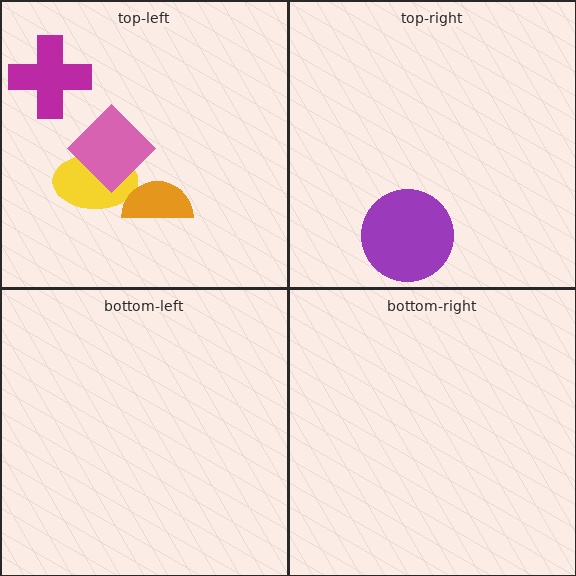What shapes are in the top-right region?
The purple circle.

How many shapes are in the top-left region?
4.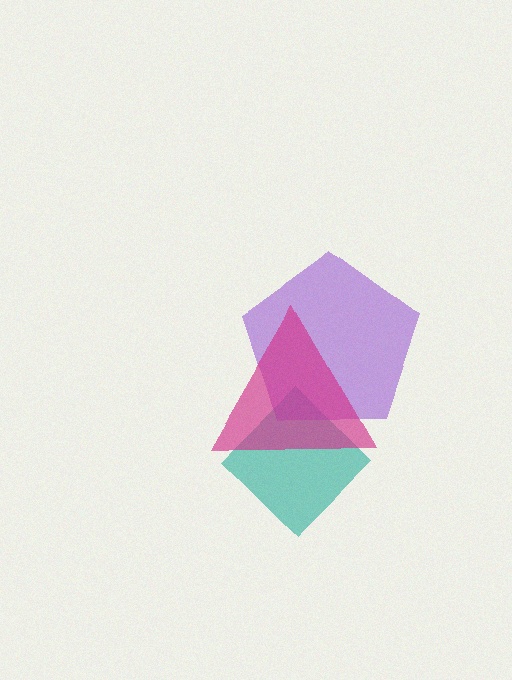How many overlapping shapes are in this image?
There are 3 overlapping shapes in the image.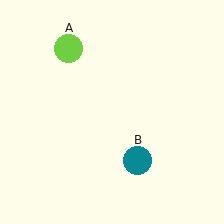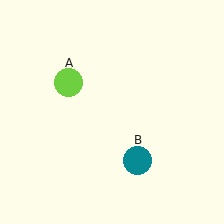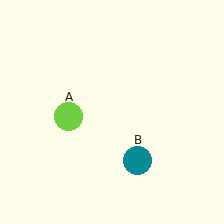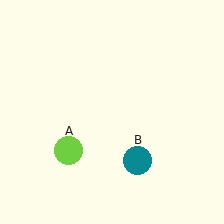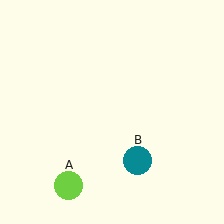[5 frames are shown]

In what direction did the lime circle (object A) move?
The lime circle (object A) moved down.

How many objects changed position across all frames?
1 object changed position: lime circle (object A).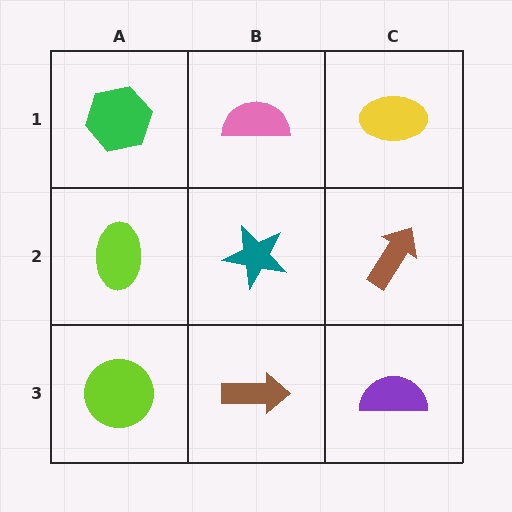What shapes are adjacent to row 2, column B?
A pink semicircle (row 1, column B), a brown arrow (row 3, column B), a lime ellipse (row 2, column A), a brown arrow (row 2, column C).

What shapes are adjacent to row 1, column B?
A teal star (row 2, column B), a green hexagon (row 1, column A), a yellow ellipse (row 1, column C).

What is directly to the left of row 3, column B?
A lime circle.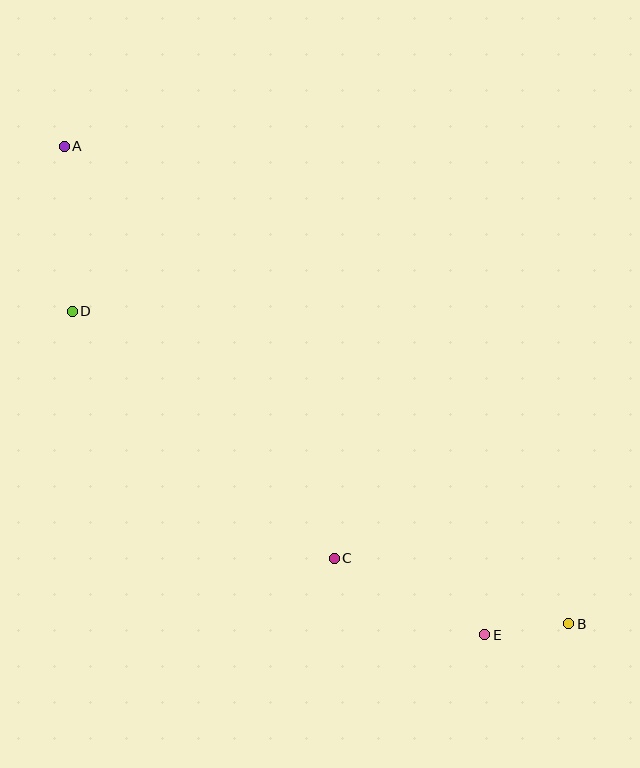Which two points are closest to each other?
Points B and E are closest to each other.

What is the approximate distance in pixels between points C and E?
The distance between C and E is approximately 169 pixels.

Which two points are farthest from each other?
Points A and B are farthest from each other.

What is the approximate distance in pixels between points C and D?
The distance between C and D is approximately 360 pixels.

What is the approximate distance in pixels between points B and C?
The distance between B and C is approximately 244 pixels.